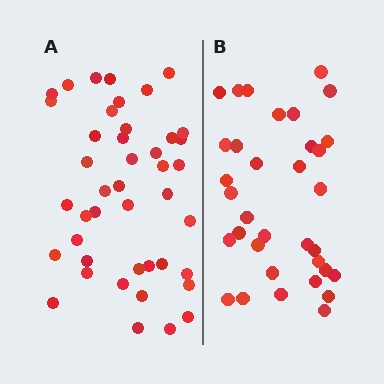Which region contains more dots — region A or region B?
Region A (the left region) has more dots.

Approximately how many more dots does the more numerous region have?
Region A has roughly 8 or so more dots than region B.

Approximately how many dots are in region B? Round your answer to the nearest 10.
About 30 dots. (The exact count is 34, which rounds to 30.)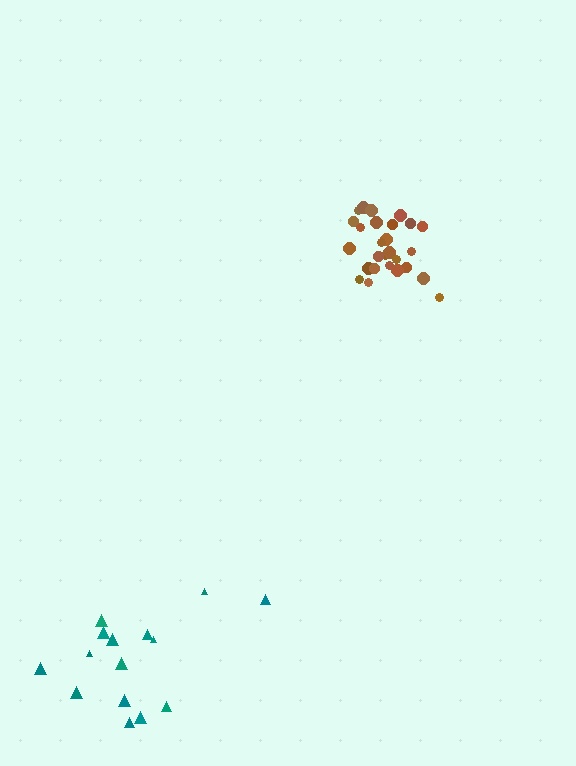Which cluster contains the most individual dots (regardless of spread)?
Brown (27).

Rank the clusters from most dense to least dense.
brown, teal.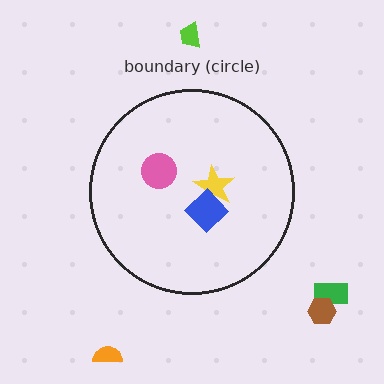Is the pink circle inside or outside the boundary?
Inside.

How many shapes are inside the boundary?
3 inside, 4 outside.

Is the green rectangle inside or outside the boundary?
Outside.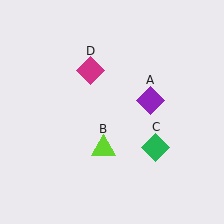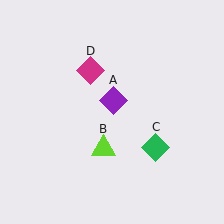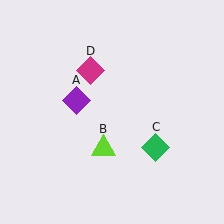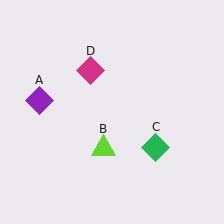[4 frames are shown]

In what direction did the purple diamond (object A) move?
The purple diamond (object A) moved left.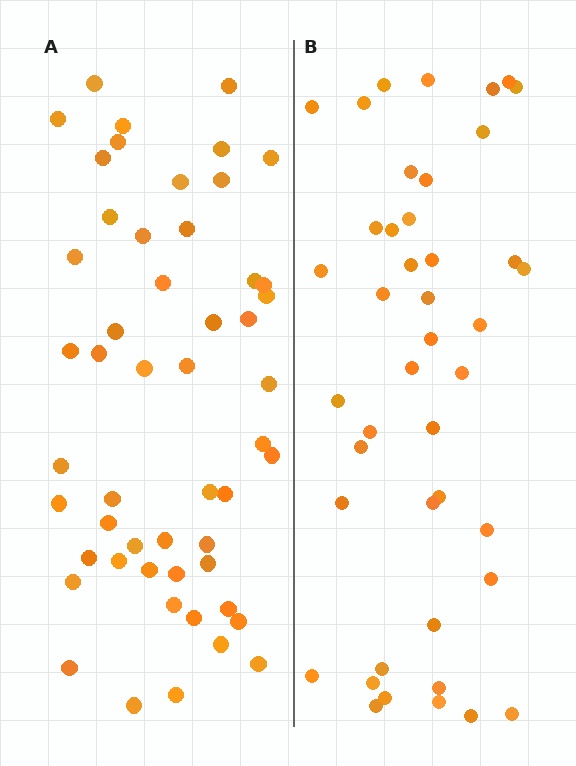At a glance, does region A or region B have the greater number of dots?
Region A (the left region) has more dots.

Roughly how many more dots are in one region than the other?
Region A has roughly 8 or so more dots than region B.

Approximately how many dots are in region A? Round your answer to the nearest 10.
About 50 dots. (The exact count is 52, which rounds to 50.)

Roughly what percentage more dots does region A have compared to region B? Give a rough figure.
About 20% more.